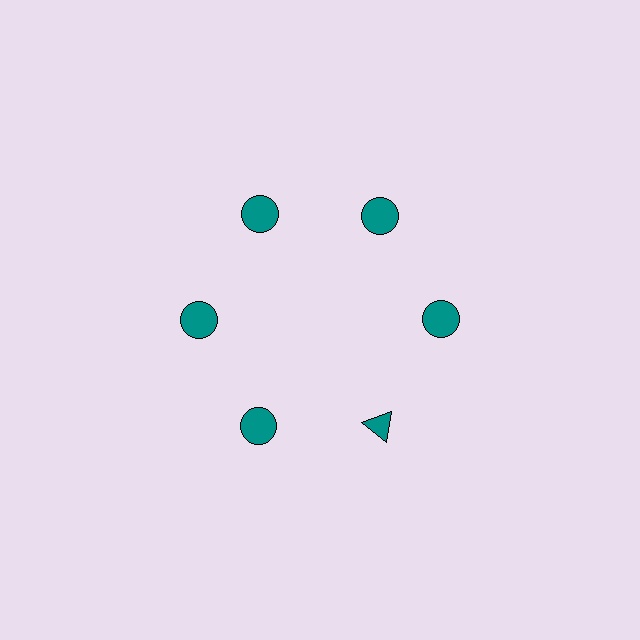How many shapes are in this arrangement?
There are 6 shapes arranged in a ring pattern.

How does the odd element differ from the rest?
It has a different shape: triangle instead of circle.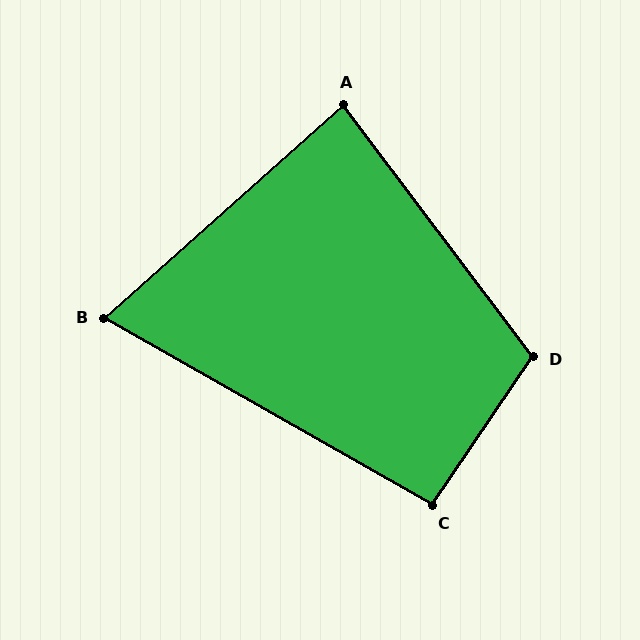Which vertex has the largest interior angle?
D, at approximately 109 degrees.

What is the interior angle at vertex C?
Approximately 95 degrees (approximately right).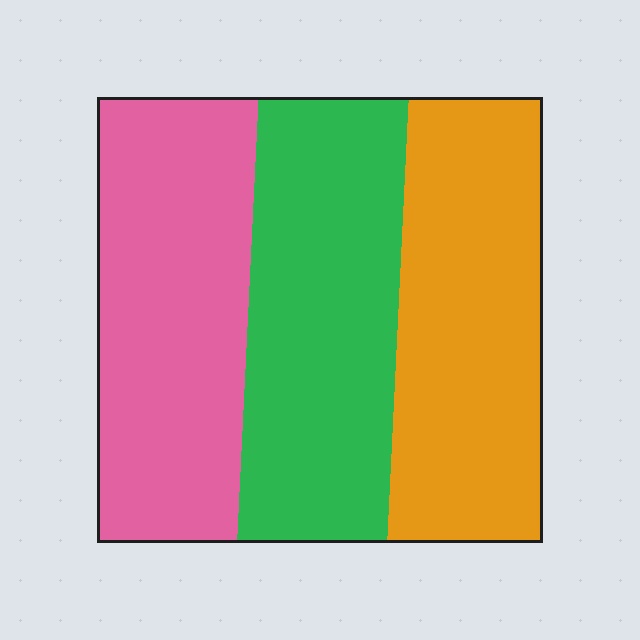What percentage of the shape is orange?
Orange takes up between a quarter and a half of the shape.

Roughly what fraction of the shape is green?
Green takes up between a quarter and a half of the shape.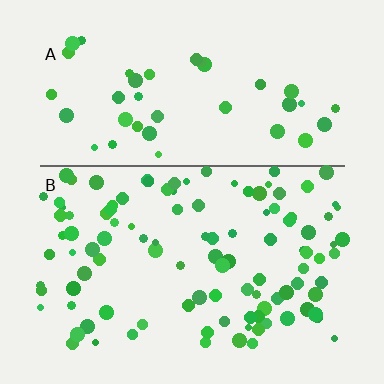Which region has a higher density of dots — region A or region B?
B (the bottom).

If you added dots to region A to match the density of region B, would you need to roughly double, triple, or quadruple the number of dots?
Approximately triple.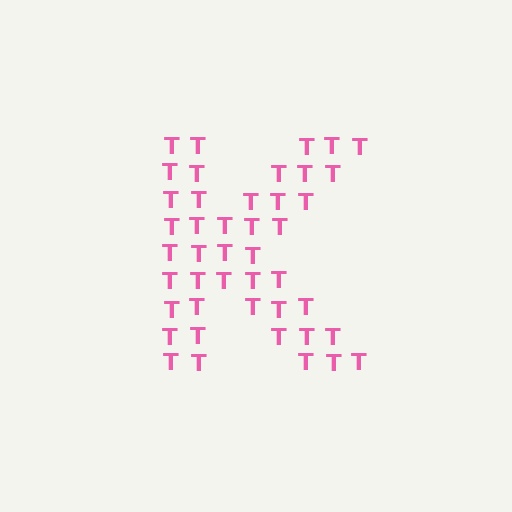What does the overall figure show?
The overall figure shows the letter K.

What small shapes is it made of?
It is made of small letter T's.